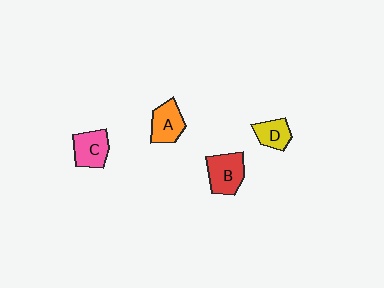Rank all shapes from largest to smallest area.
From largest to smallest: B (red), C (pink), A (orange), D (yellow).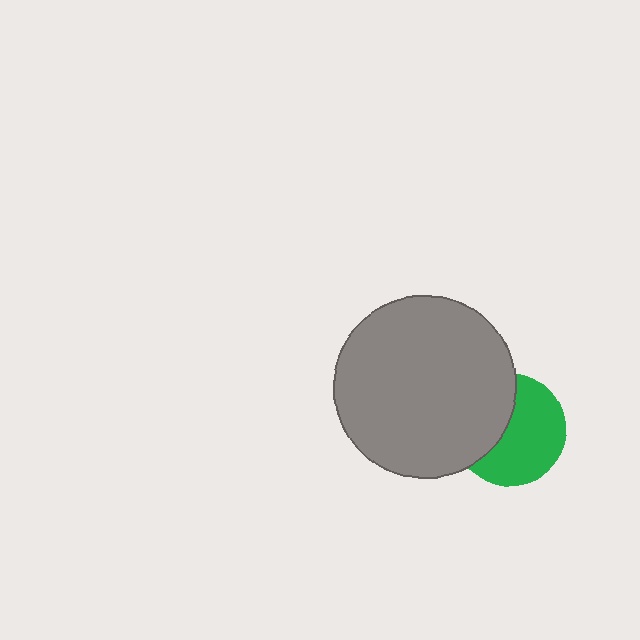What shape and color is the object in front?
The object in front is a gray circle.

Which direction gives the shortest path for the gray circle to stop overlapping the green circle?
Moving left gives the shortest separation.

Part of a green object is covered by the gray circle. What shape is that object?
It is a circle.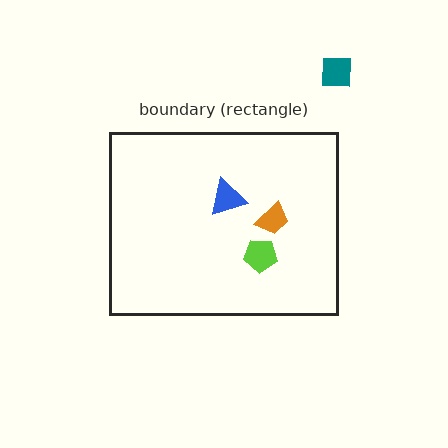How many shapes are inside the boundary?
3 inside, 1 outside.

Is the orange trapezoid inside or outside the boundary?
Inside.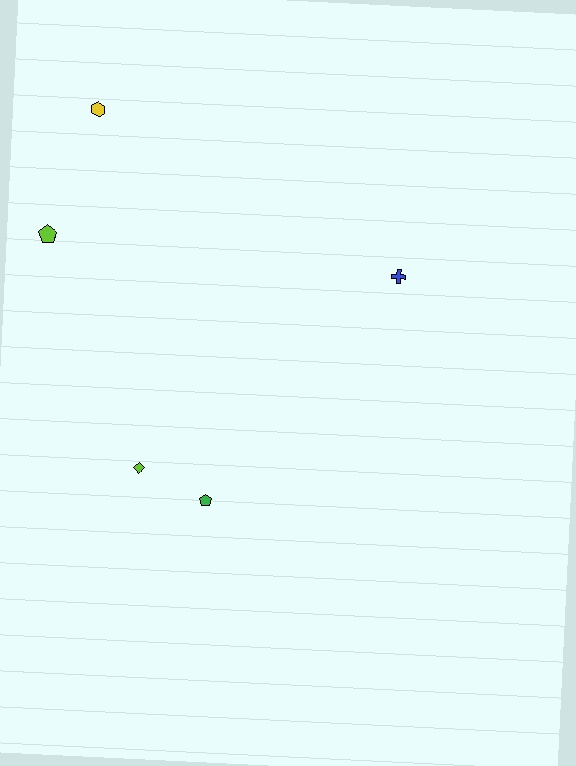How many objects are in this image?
There are 5 objects.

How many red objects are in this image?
There are no red objects.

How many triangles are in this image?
There are no triangles.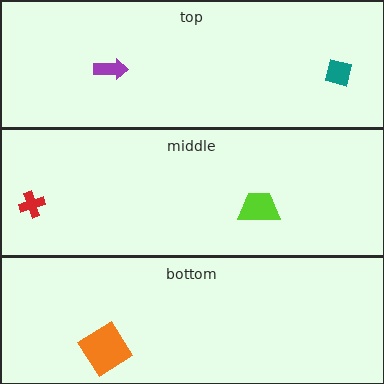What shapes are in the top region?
The teal square, the purple arrow.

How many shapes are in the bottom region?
1.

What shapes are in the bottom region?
The orange diamond.